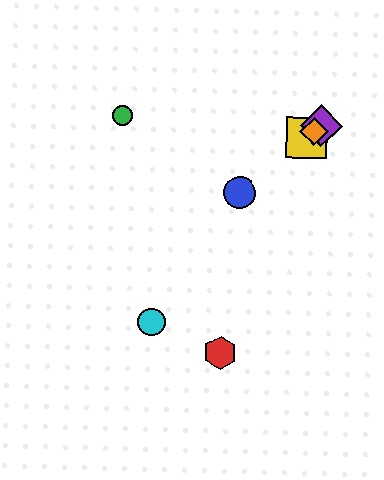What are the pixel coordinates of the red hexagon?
The red hexagon is at (220, 353).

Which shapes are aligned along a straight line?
The blue circle, the yellow square, the purple diamond, the orange diamond are aligned along a straight line.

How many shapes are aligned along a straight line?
4 shapes (the blue circle, the yellow square, the purple diamond, the orange diamond) are aligned along a straight line.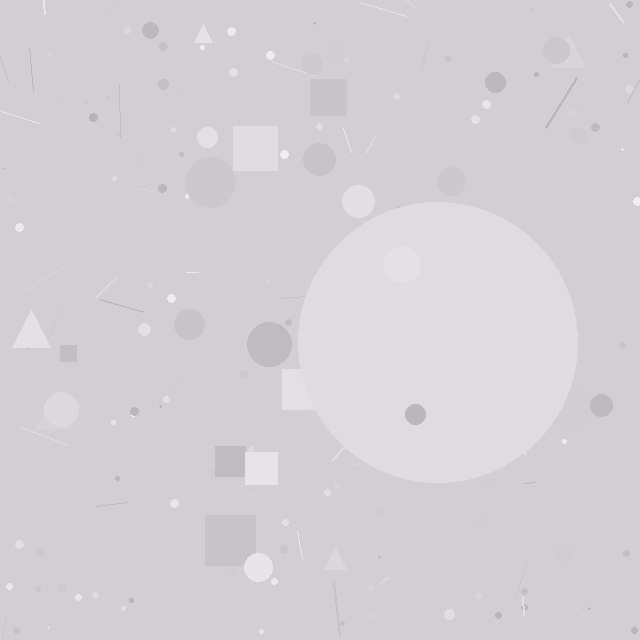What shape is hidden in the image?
A circle is hidden in the image.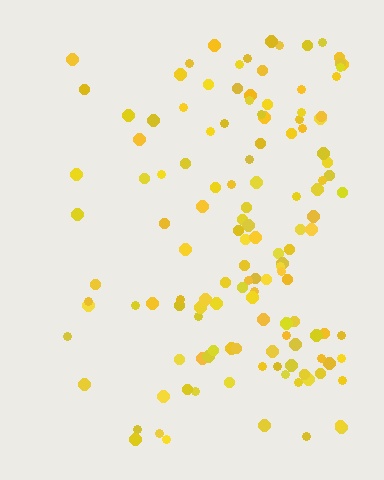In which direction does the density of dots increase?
From left to right, with the right side densest.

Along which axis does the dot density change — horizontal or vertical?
Horizontal.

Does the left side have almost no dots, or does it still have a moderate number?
Still a moderate number, just noticeably fewer than the right.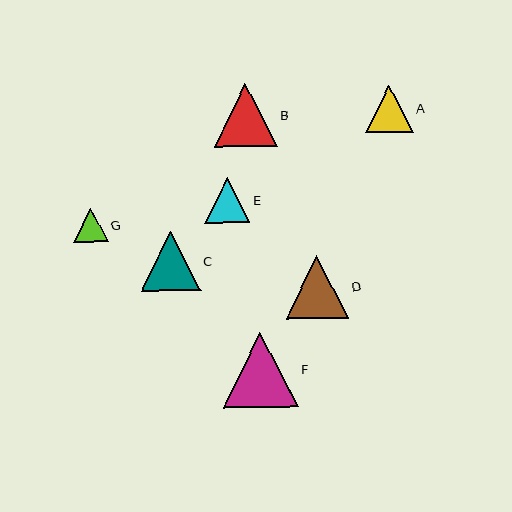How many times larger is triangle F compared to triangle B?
Triangle F is approximately 1.2 times the size of triangle B.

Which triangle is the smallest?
Triangle G is the smallest with a size of approximately 34 pixels.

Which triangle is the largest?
Triangle F is the largest with a size of approximately 75 pixels.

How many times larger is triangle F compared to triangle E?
Triangle F is approximately 1.7 times the size of triangle E.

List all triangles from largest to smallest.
From largest to smallest: F, B, D, C, A, E, G.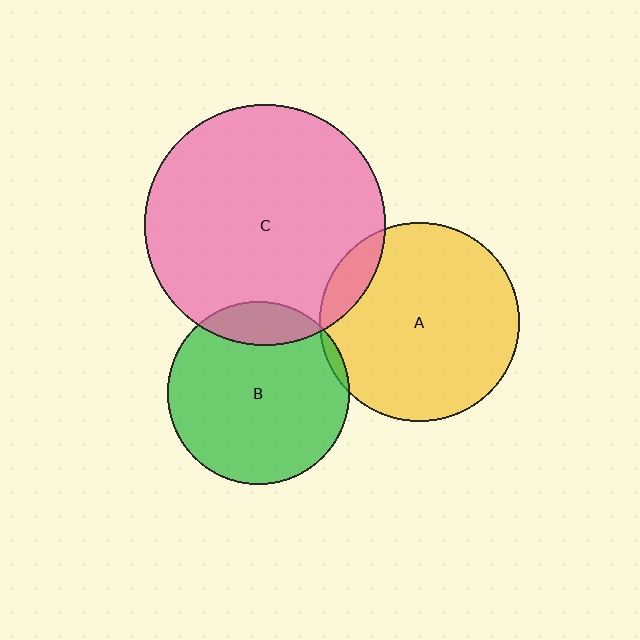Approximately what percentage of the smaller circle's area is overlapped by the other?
Approximately 10%.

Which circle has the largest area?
Circle C (pink).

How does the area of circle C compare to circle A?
Approximately 1.5 times.